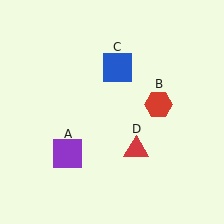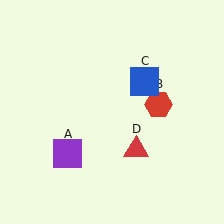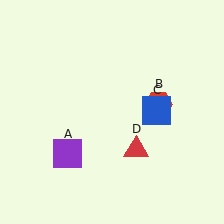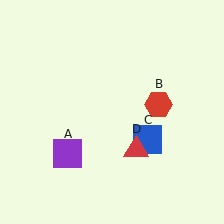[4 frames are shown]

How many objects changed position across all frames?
1 object changed position: blue square (object C).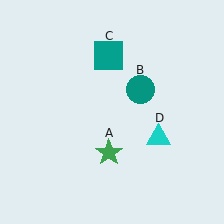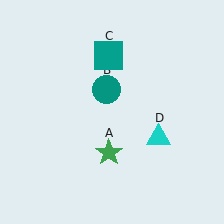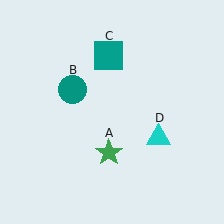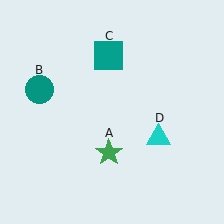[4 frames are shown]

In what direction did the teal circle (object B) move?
The teal circle (object B) moved left.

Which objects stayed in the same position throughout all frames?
Green star (object A) and teal square (object C) and cyan triangle (object D) remained stationary.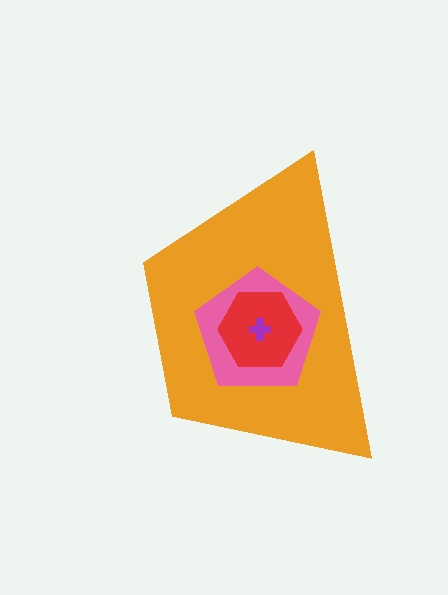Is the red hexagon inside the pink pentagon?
Yes.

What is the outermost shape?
The orange trapezoid.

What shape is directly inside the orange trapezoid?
The pink pentagon.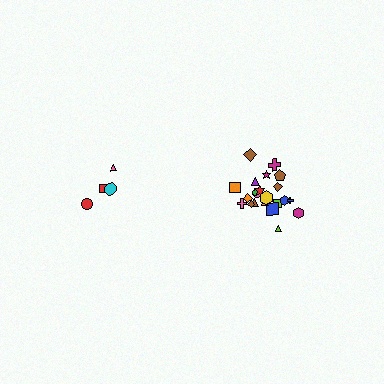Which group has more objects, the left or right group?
The right group.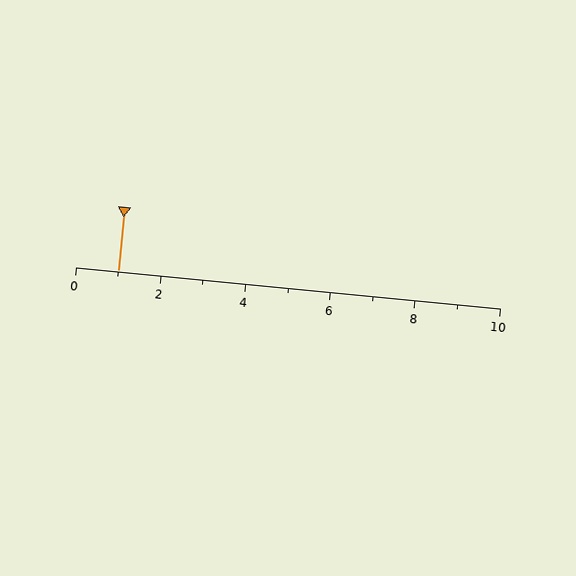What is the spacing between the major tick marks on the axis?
The major ticks are spaced 2 apart.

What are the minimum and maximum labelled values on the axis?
The axis runs from 0 to 10.